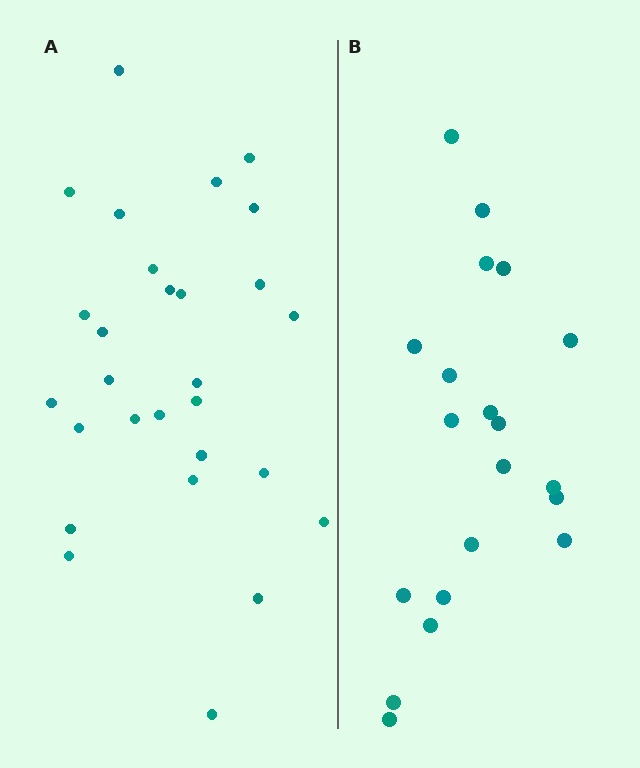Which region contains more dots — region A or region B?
Region A (the left region) has more dots.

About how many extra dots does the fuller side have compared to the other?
Region A has roughly 8 or so more dots than region B.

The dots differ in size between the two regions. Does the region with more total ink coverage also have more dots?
No. Region B has more total ink coverage because its dots are larger, but region A actually contains more individual dots. Total area can be misleading — the number of items is what matters here.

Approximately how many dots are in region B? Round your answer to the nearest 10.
About 20 dots.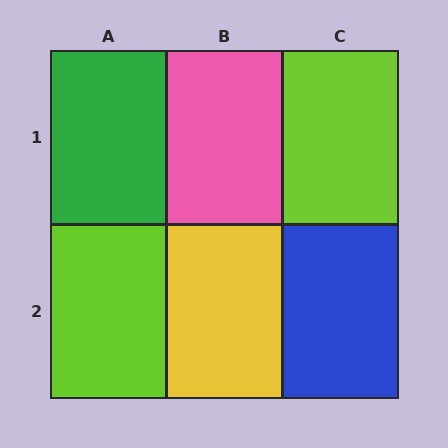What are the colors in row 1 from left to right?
Green, pink, lime.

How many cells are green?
1 cell is green.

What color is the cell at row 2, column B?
Yellow.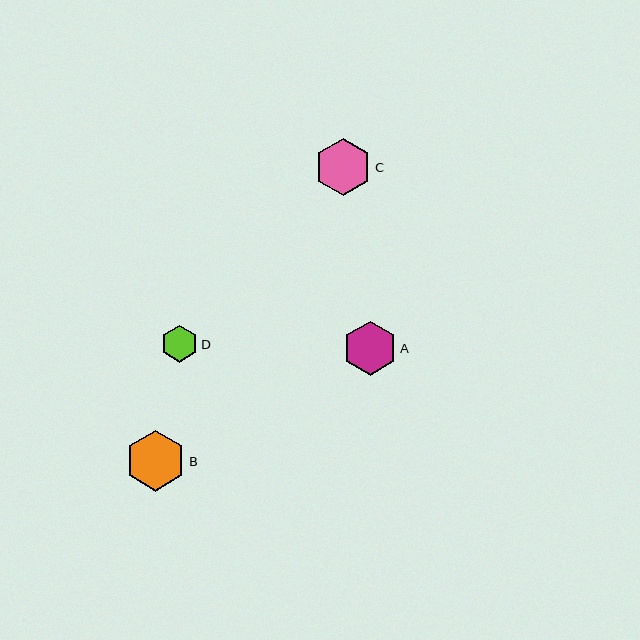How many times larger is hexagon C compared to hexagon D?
Hexagon C is approximately 1.6 times the size of hexagon D.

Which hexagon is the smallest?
Hexagon D is the smallest with a size of approximately 37 pixels.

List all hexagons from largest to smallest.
From largest to smallest: B, C, A, D.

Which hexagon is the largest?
Hexagon B is the largest with a size of approximately 61 pixels.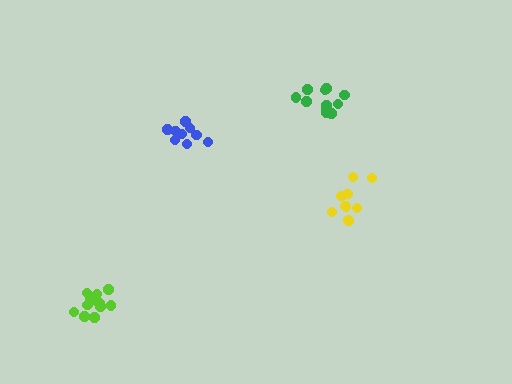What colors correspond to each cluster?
The clusters are colored: green, yellow, lime, blue.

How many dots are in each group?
Group 1: 11 dots, Group 2: 9 dots, Group 3: 13 dots, Group 4: 9 dots (42 total).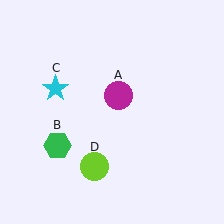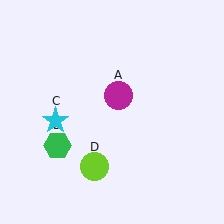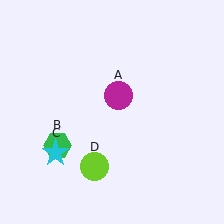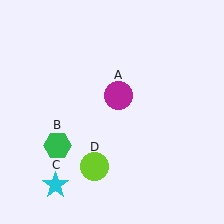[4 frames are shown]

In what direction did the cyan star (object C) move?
The cyan star (object C) moved down.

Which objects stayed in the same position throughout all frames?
Magenta circle (object A) and green hexagon (object B) and lime circle (object D) remained stationary.